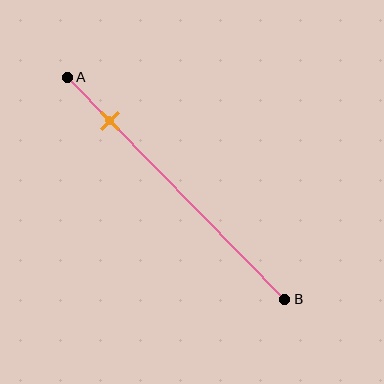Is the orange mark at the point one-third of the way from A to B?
No, the mark is at about 20% from A, not at the 33% one-third point.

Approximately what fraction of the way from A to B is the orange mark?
The orange mark is approximately 20% of the way from A to B.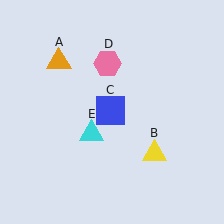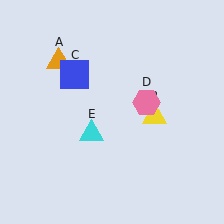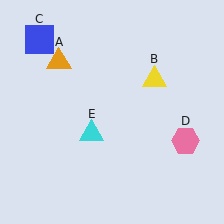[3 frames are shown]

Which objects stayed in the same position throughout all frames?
Orange triangle (object A) and cyan triangle (object E) remained stationary.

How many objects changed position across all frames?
3 objects changed position: yellow triangle (object B), blue square (object C), pink hexagon (object D).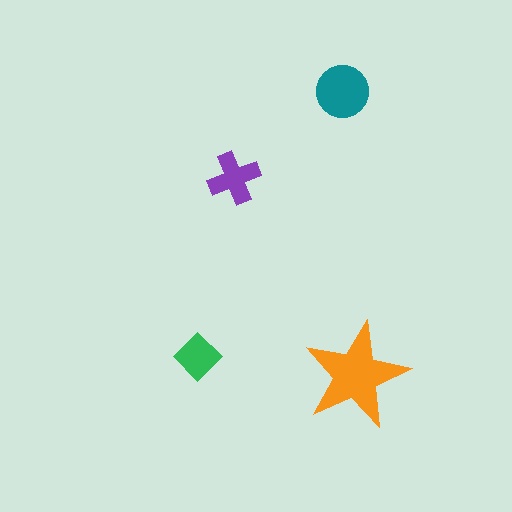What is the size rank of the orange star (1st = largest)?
1st.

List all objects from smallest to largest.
The green diamond, the purple cross, the teal circle, the orange star.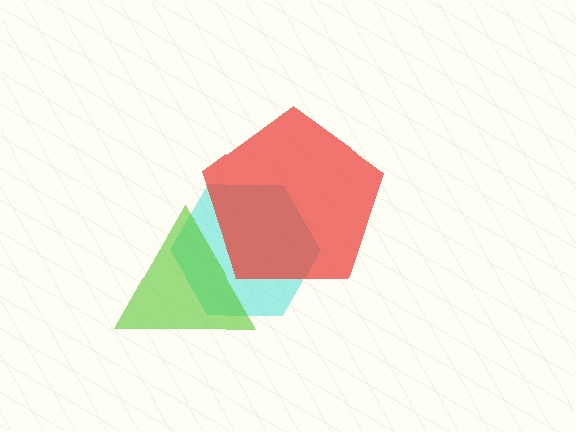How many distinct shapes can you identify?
There are 3 distinct shapes: a cyan hexagon, a red pentagon, a lime triangle.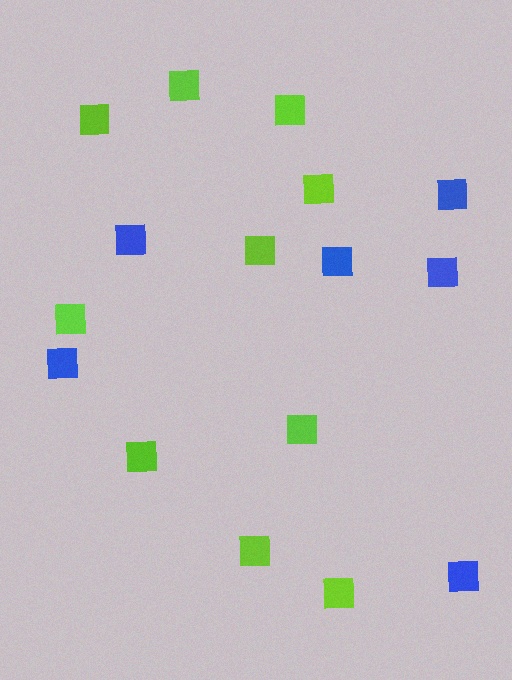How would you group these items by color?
There are 2 groups: one group of lime squares (10) and one group of blue squares (6).